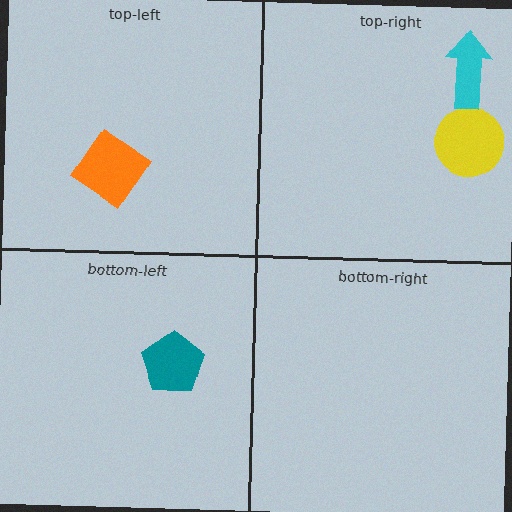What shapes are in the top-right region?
The yellow circle, the cyan arrow.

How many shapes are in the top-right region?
2.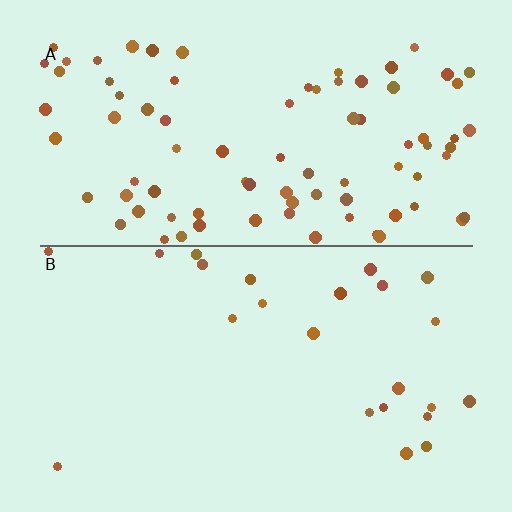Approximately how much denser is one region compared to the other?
Approximately 3.6× — region A over region B.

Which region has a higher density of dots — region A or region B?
A (the top).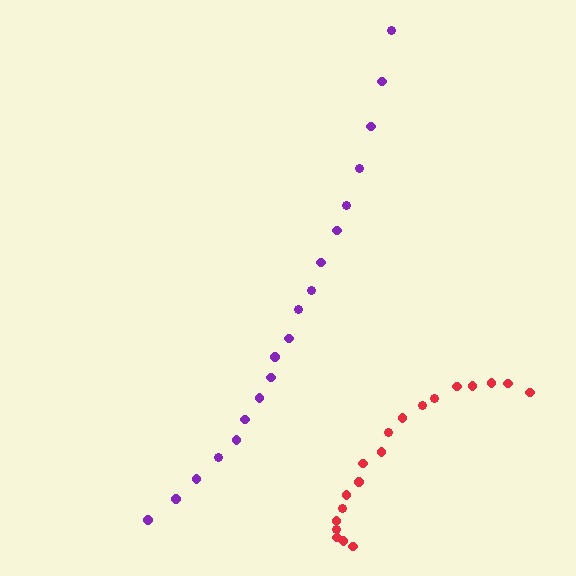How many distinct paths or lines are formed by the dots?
There are 2 distinct paths.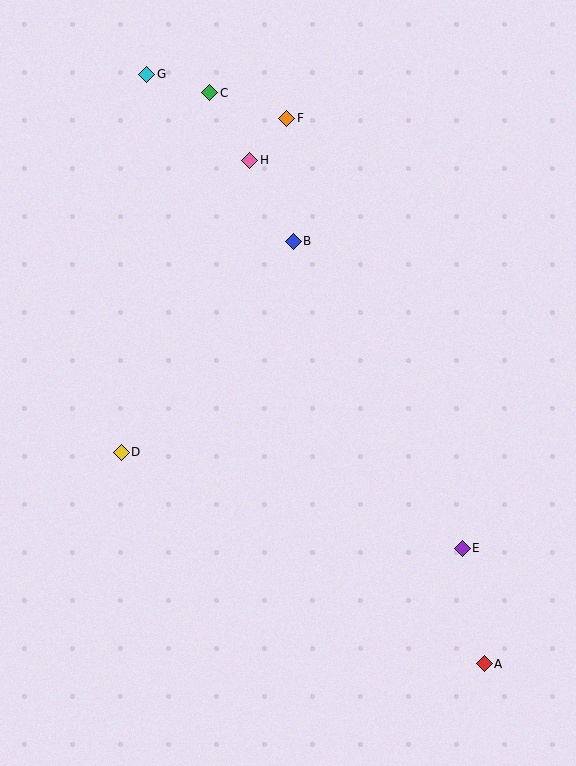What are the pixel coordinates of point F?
Point F is at (287, 118).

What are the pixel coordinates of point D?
Point D is at (121, 452).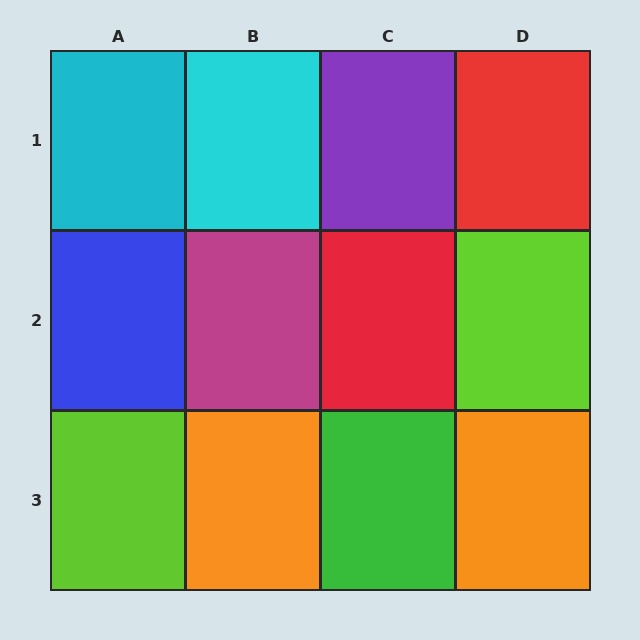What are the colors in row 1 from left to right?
Cyan, cyan, purple, red.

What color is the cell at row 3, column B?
Orange.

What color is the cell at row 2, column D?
Lime.